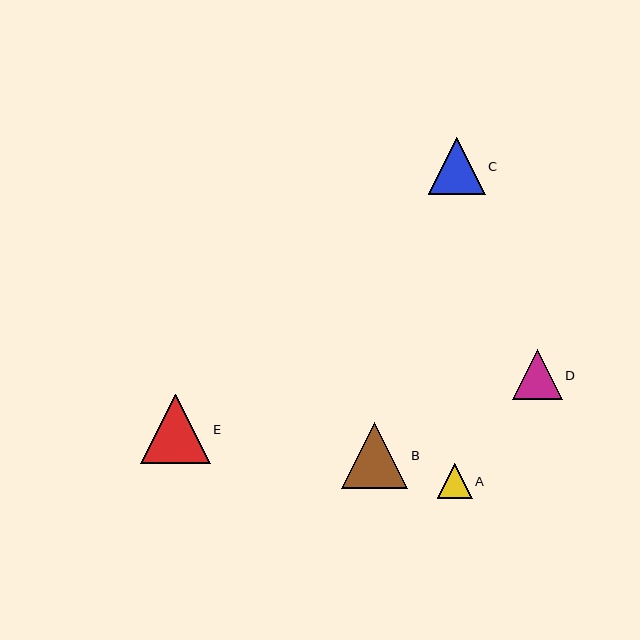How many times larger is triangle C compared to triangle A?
Triangle C is approximately 1.6 times the size of triangle A.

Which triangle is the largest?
Triangle E is the largest with a size of approximately 69 pixels.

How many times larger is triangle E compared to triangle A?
Triangle E is approximately 2.0 times the size of triangle A.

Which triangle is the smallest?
Triangle A is the smallest with a size of approximately 35 pixels.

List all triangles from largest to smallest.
From largest to smallest: E, B, C, D, A.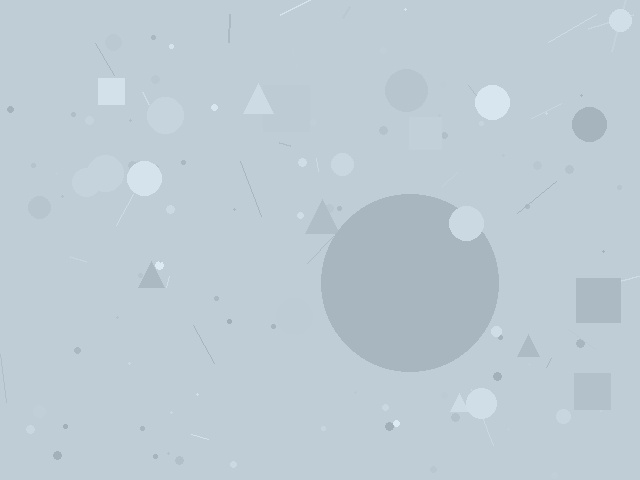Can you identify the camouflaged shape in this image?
The camouflaged shape is a circle.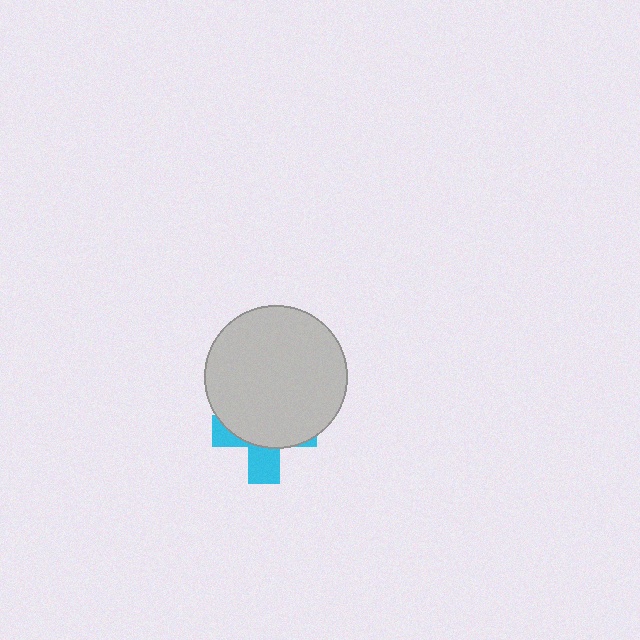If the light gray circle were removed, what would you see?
You would see the complete cyan cross.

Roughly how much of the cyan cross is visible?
A small part of it is visible (roughly 33%).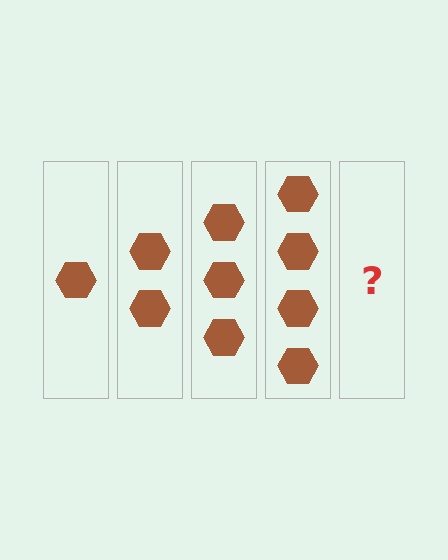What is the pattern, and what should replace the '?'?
The pattern is that each step adds one more hexagon. The '?' should be 5 hexagons.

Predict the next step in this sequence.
The next step is 5 hexagons.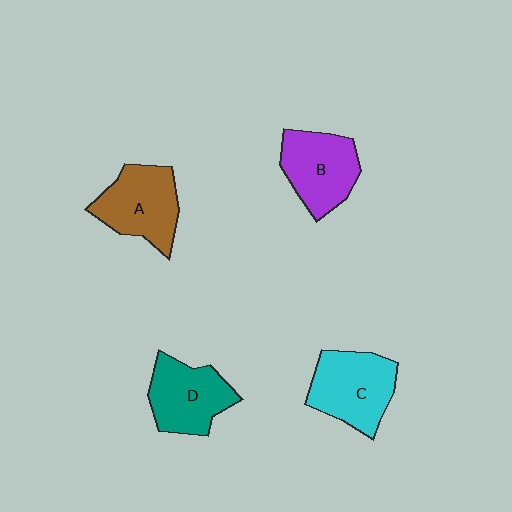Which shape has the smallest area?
Shape D (teal).